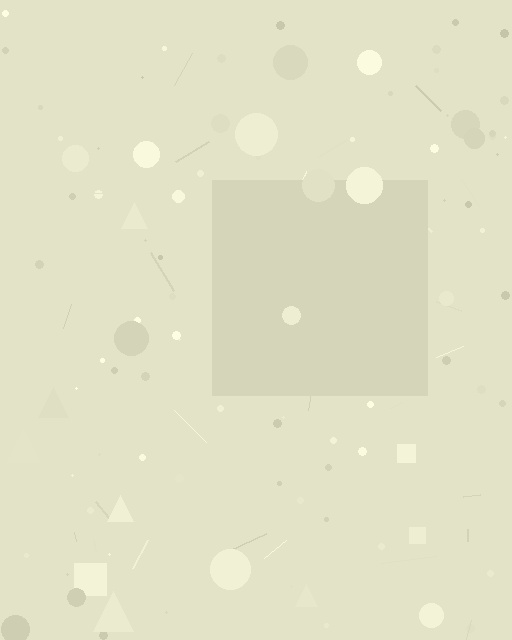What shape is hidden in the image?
A square is hidden in the image.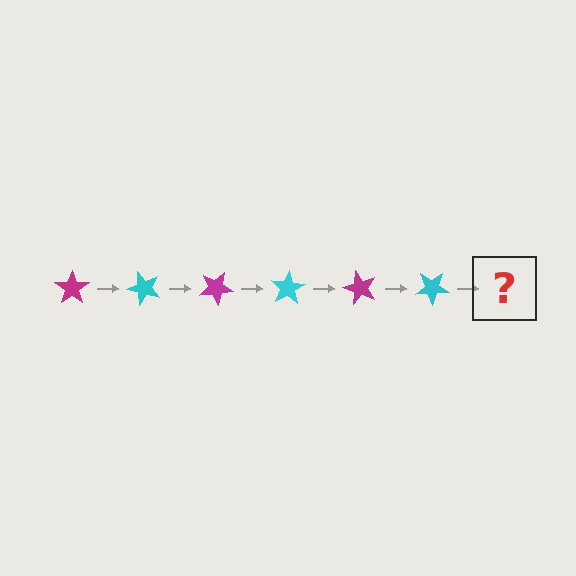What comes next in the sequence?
The next element should be a magenta star, rotated 300 degrees from the start.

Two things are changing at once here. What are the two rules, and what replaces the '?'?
The two rules are that it rotates 50 degrees each step and the color cycles through magenta and cyan. The '?' should be a magenta star, rotated 300 degrees from the start.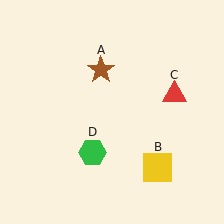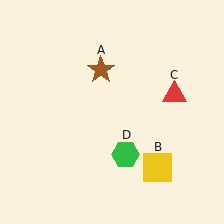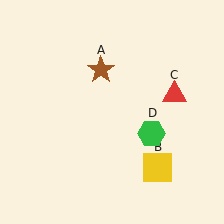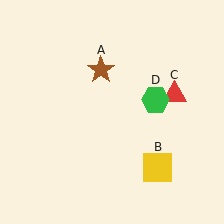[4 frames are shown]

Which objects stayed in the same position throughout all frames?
Brown star (object A) and yellow square (object B) and red triangle (object C) remained stationary.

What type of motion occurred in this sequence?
The green hexagon (object D) rotated counterclockwise around the center of the scene.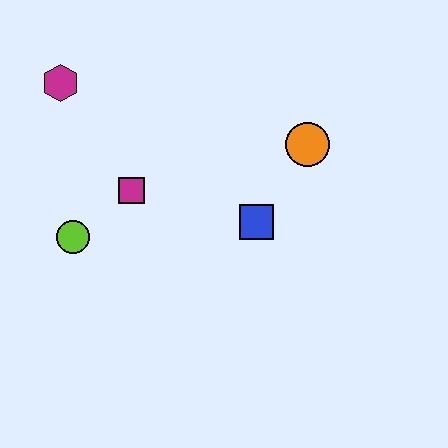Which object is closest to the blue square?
The orange circle is closest to the blue square.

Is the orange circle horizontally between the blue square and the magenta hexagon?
No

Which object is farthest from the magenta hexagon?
The orange circle is farthest from the magenta hexagon.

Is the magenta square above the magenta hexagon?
No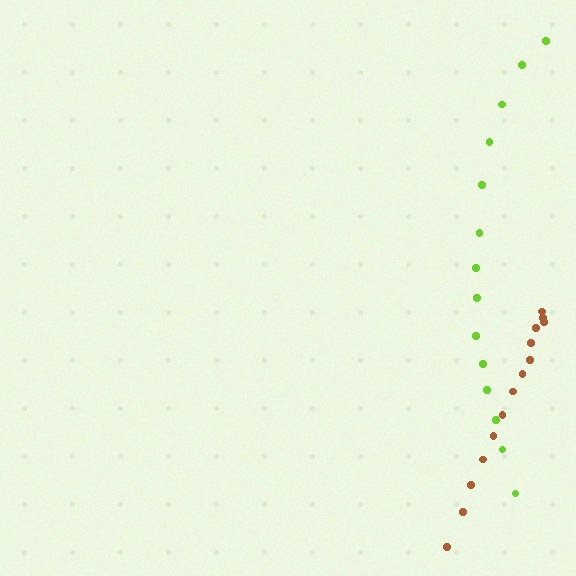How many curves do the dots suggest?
There are 2 distinct paths.